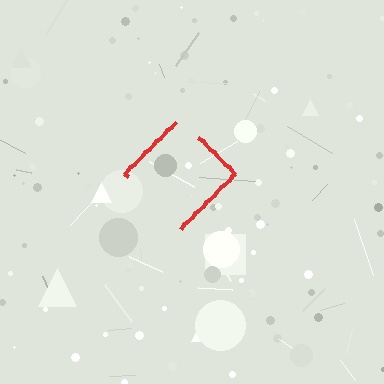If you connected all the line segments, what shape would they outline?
They would outline a diamond.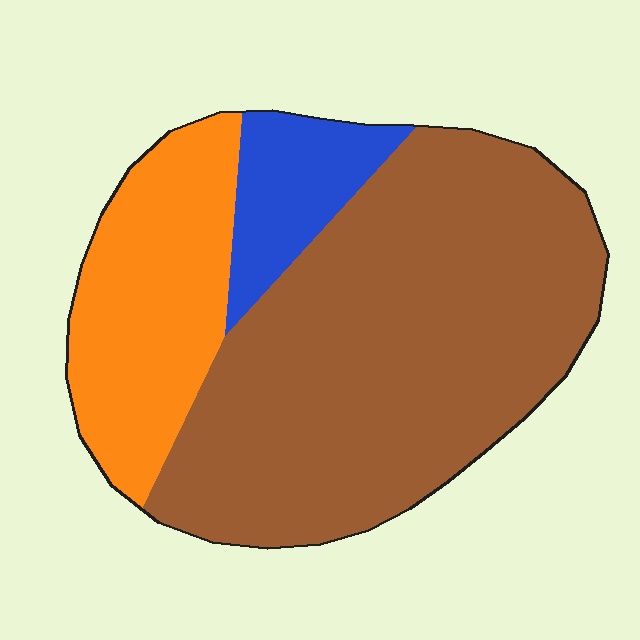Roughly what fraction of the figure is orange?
Orange covers around 25% of the figure.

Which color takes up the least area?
Blue, at roughly 10%.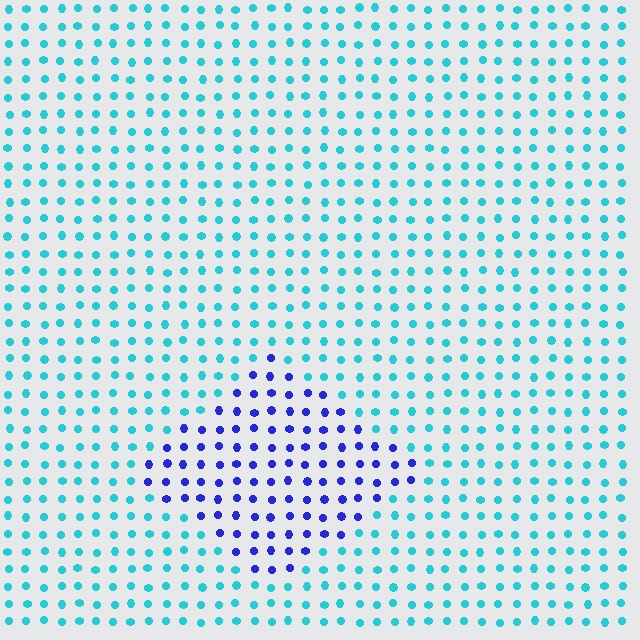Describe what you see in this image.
The image is filled with small cyan elements in a uniform arrangement. A diamond-shaped region is visible where the elements are tinted to a slightly different hue, forming a subtle color boundary.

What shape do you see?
I see a diamond.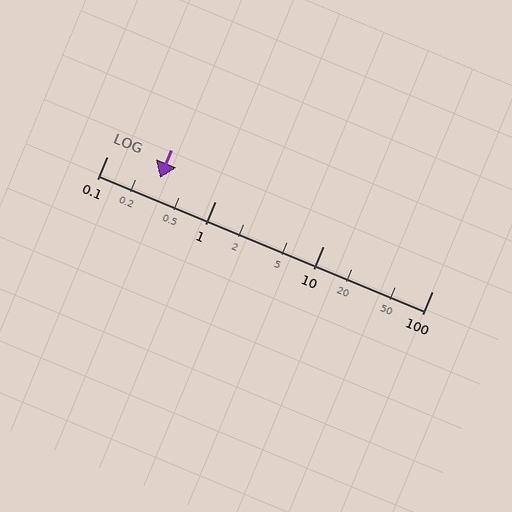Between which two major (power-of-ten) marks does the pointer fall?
The pointer is between 0.1 and 1.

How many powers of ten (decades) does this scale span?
The scale spans 3 decades, from 0.1 to 100.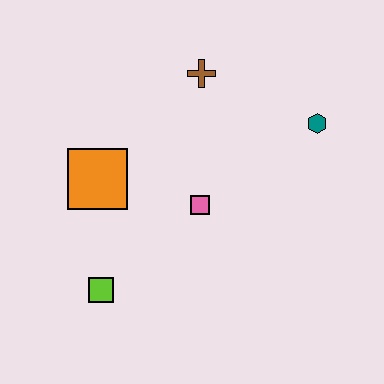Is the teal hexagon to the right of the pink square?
Yes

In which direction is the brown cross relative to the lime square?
The brown cross is above the lime square.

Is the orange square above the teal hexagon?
No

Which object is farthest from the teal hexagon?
The lime square is farthest from the teal hexagon.